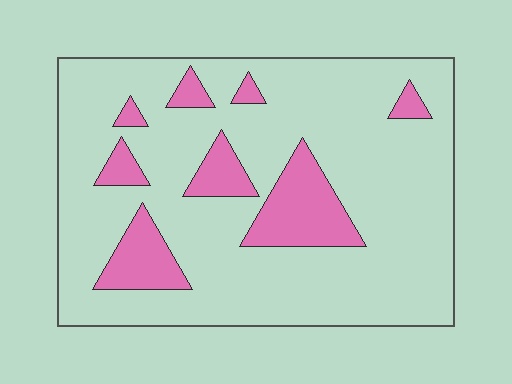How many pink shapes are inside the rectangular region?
8.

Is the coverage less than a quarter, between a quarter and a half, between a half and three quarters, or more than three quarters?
Less than a quarter.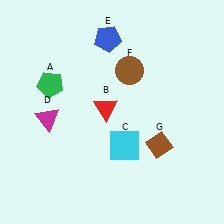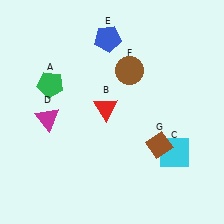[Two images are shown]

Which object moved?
The cyan square (C) moved right.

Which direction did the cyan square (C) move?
The cyan square (C) moved right.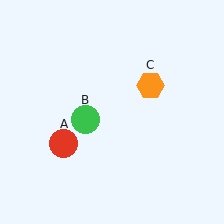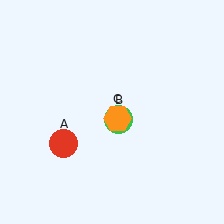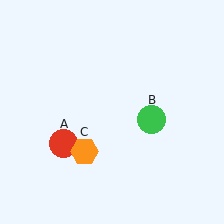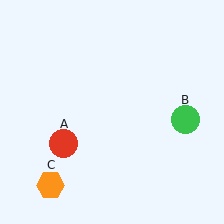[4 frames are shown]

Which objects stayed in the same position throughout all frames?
Red circle (object A) remained stationary.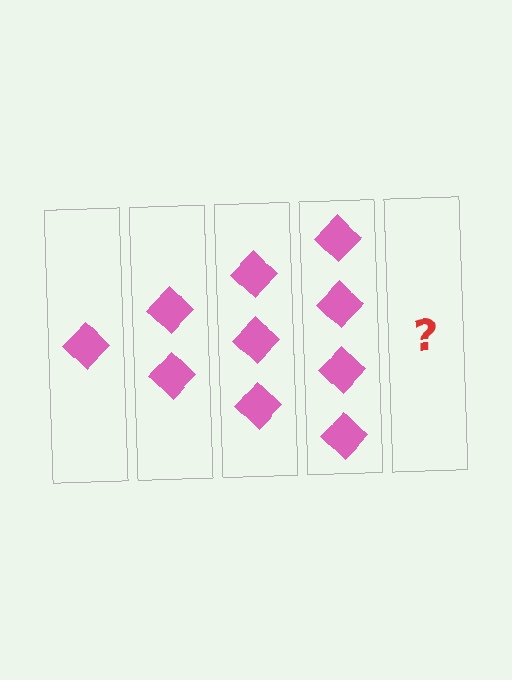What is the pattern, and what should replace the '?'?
The pattern is that each step adds one more diamond. The '?' should be 5 diamonds.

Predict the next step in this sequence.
The next step is 5 diamonds.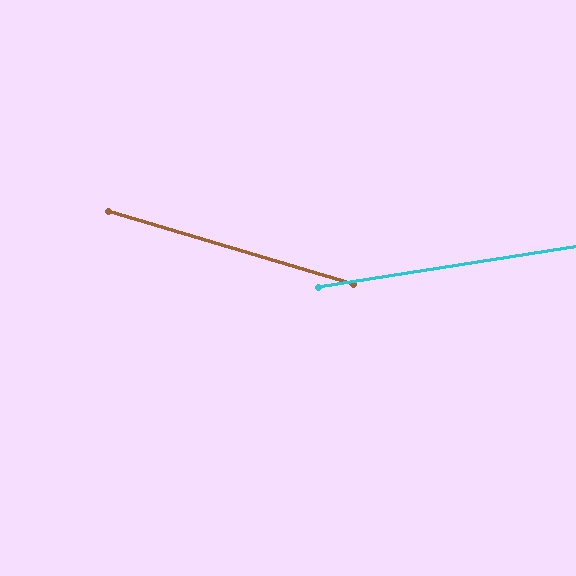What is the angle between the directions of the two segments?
Approximately 25 degrees.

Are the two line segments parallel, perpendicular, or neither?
Neither parallel nor perpendicular — they differ by about 25°.